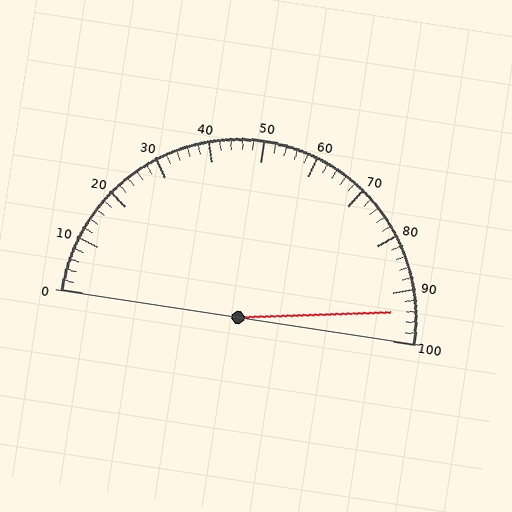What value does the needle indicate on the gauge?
The needle indicates approximately 94.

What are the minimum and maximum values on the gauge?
The gauge ranges from 0 to 100.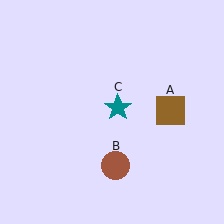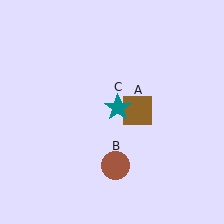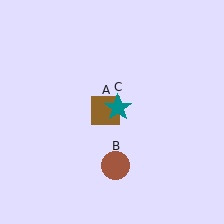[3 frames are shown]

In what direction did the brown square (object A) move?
The brown square (object A) moved left.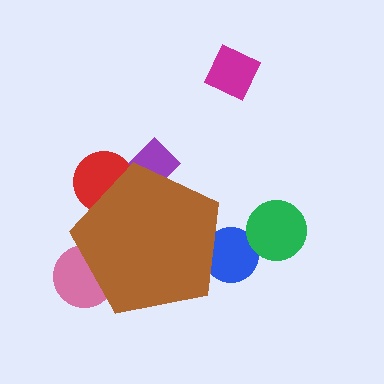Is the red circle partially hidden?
Yes, the red circle is partially hidden behind the brown pentagon.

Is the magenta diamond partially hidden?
No, the magenta diamond is fully visible.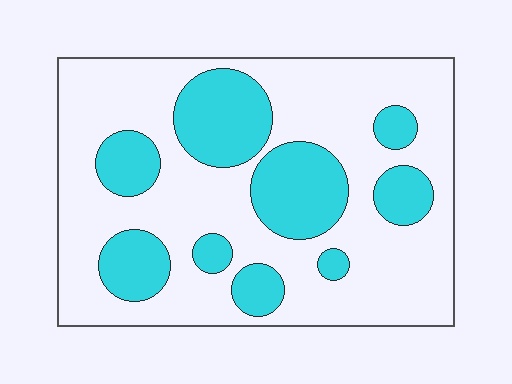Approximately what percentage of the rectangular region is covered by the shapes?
Approximately 30%.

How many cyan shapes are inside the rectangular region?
9.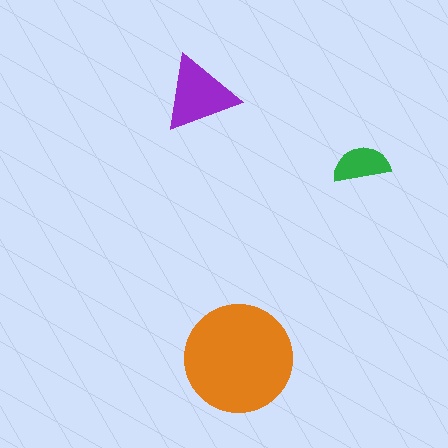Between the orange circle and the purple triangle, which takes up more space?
The orange circle.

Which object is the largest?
The orange circle.